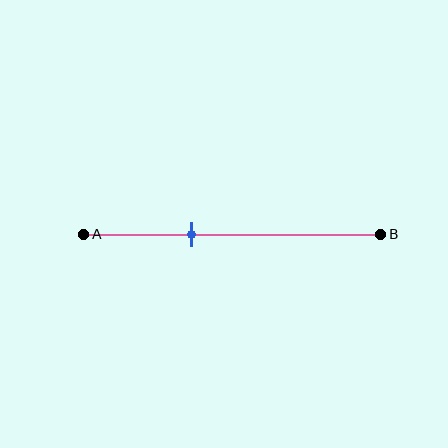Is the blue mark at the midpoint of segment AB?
No, the mark is at about 35% from A, not at the 50% midpoint.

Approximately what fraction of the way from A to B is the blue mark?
The blue mark is approximately 35% of the way from A to B.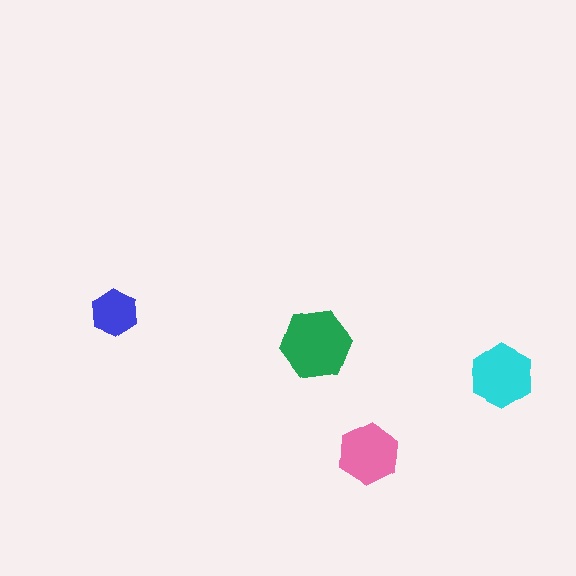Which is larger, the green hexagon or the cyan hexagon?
The green one.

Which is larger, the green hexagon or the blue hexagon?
The green one.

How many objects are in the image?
There are 4 objects in the image.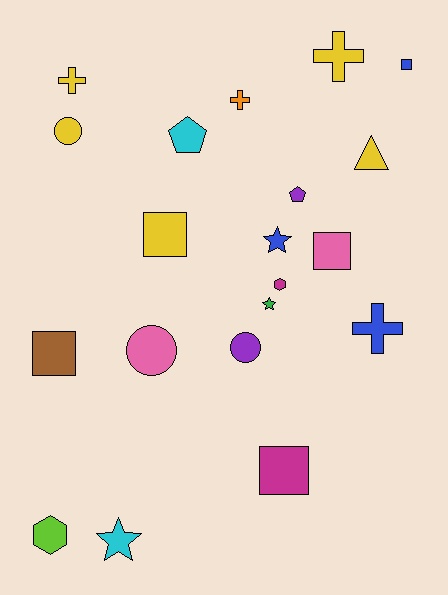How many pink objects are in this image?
There are 2 pink objects.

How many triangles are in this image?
There is 1 triangle.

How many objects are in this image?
There are 20 objects.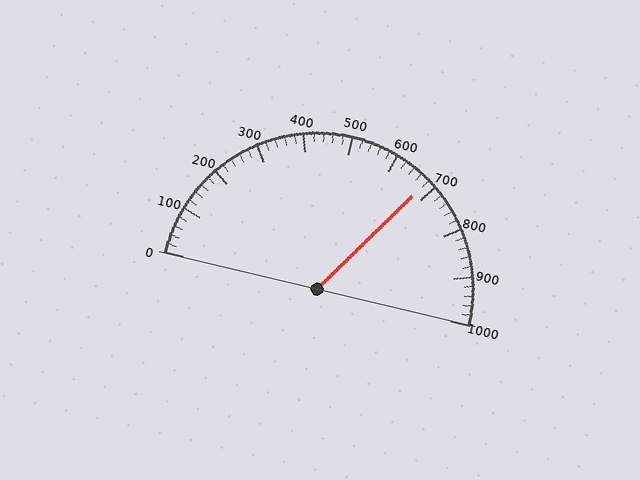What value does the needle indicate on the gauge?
The needle indicates approximately 680.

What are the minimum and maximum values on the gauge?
The gauge ranges from 0 to 1000.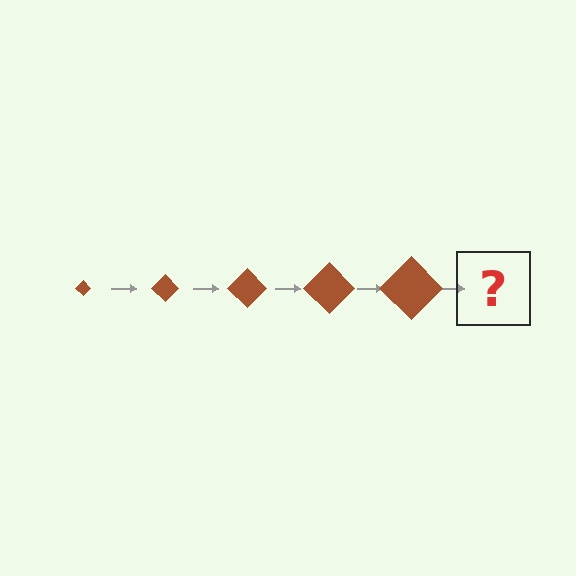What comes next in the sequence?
The next element should be a brown diamond, larger than the previous one.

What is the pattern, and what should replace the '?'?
The pattern is that the diamond gets progressively larger each step. The '?' should be a brown diamond, larger than the previous one.